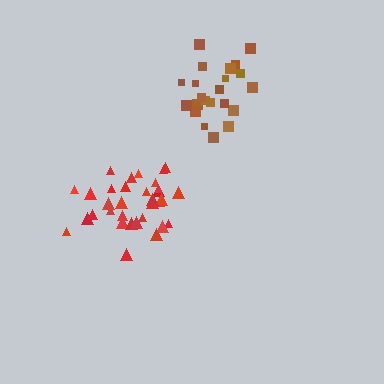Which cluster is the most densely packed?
Red.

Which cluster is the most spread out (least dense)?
Brown.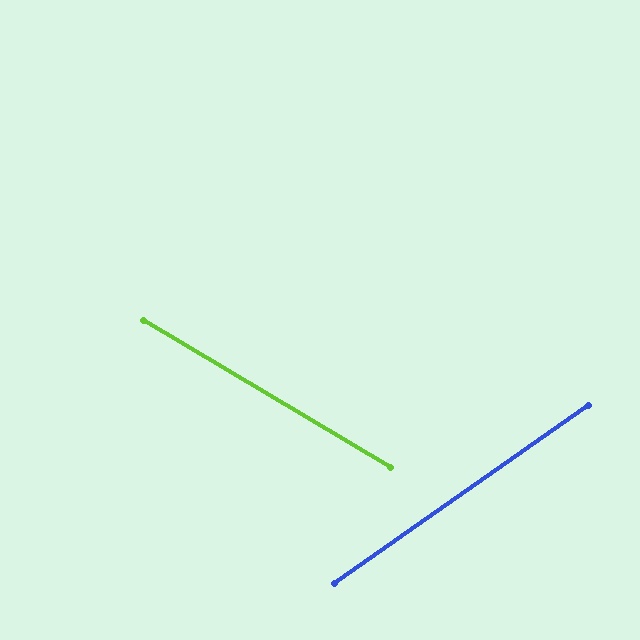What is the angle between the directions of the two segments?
Approximately 66 degrees.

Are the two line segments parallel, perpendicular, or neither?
Neither parallel nor perpendicular — they differ by about 66°.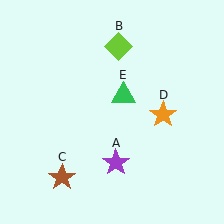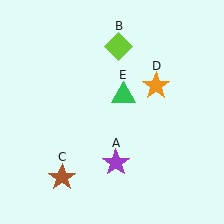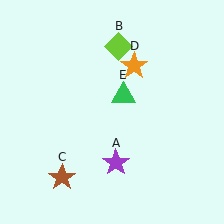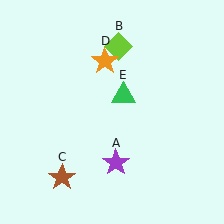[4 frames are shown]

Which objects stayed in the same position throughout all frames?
Purple star (object A) and lime diamond (object B) and brown star (object C) and green triangle (object E) remained stationary.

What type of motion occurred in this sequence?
The orange star (object D) rotated counterclockwise around the center of the scene.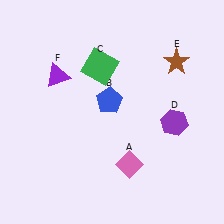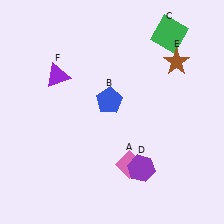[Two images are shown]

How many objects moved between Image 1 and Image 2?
2 objects moved between the two images.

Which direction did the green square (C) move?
The green square (C) moved right.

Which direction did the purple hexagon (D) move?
The purple hexagon (D) moved down.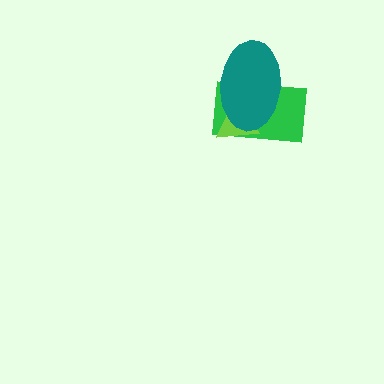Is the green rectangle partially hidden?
Yes, it is partially covered by another shape.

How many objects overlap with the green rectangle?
2 objects overlap with the green rectangle.